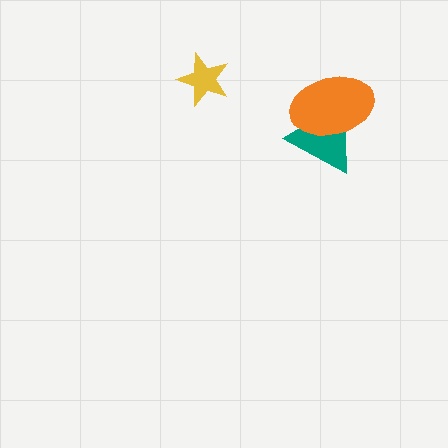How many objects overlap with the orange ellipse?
1 object overlaps with the orange ellipse.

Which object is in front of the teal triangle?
The orange ellipse is in front of the teal triangle.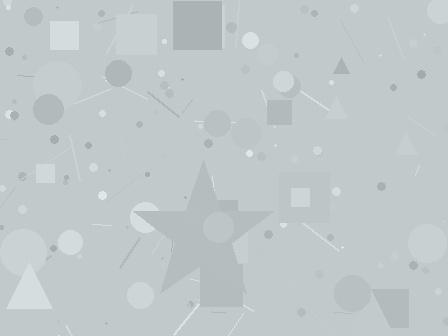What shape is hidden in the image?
A star is hidden in the image.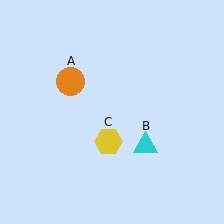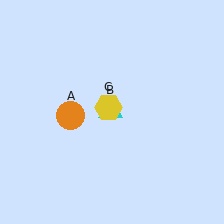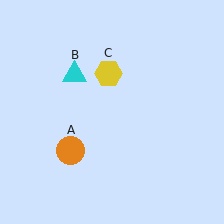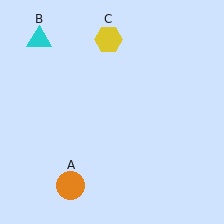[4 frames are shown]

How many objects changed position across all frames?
3 objects changed position: orange circle (object A), cyan triangle (object B), yellow hexagon (object C).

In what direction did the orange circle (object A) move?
The orange circle (object A) moved down.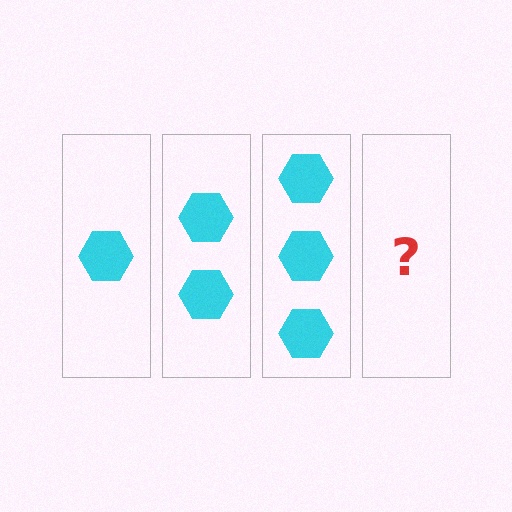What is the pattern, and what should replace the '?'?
The pattern is that each step adds one more hexagon. The '?' should be 4 hexagons.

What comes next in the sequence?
The next element should be 4 hexagons.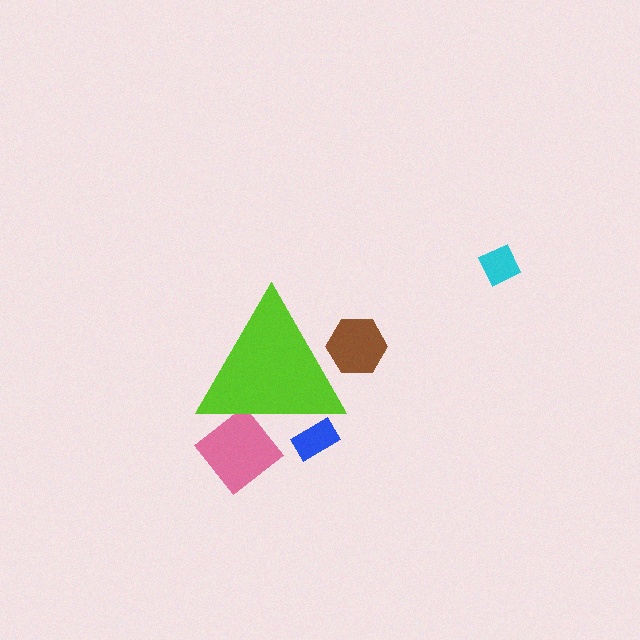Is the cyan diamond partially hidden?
No, the cyan diamond is fully visible.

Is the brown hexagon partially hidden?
Yes, the brown hexagon is partially hidden behind the lime triangle.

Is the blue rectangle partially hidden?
Yes, the blue rectangle is partially hidden behind the lime triangle.